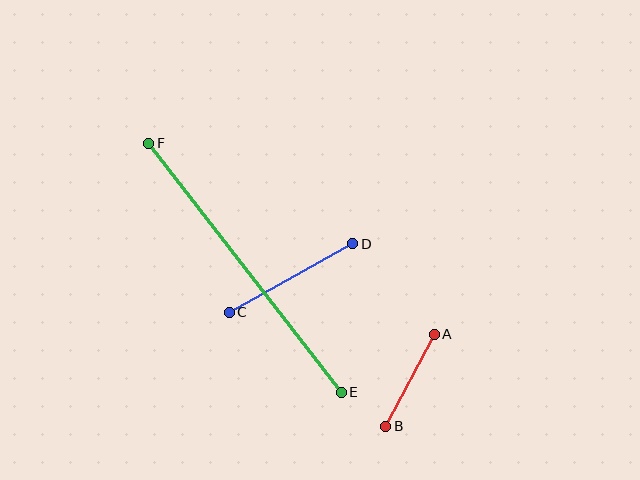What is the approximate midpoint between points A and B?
The midpoint is at approximately (410, 380) pixels.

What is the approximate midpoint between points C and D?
The midpoint is at approximately (291, 278) pixels.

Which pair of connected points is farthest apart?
Points E and F are farthest apart.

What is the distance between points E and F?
The distance is approximately 315 pixels.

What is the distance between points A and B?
The distance is approximately 104 pixels.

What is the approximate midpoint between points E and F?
The midpoint is at approximately (245, 268) pixels.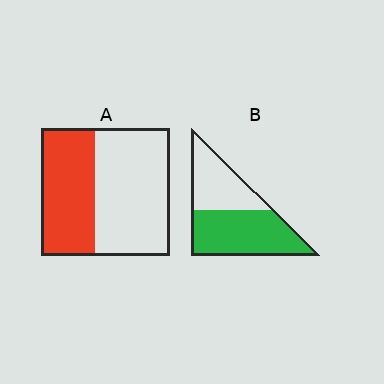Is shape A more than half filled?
No.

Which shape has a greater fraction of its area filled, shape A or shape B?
Shape B.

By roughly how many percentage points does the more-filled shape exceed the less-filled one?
By roughly 15 percentage points (B over A).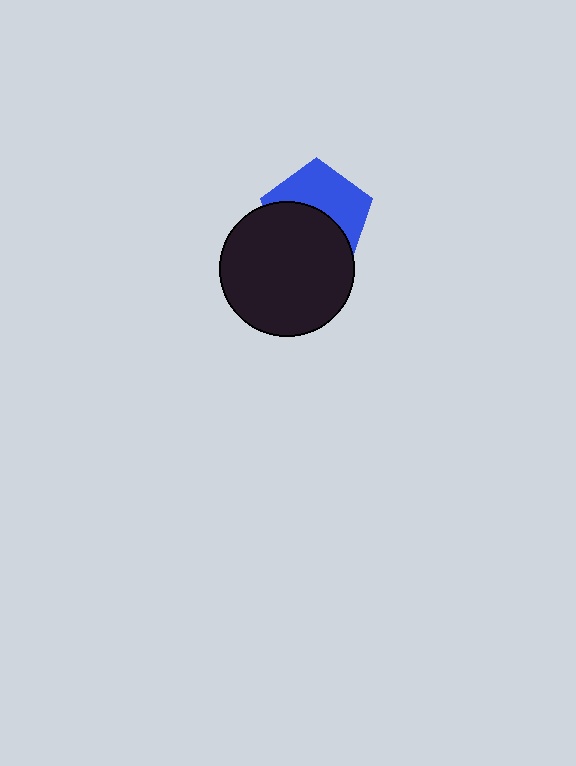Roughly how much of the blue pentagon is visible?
About half of it is visible (roughly 49%).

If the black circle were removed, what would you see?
You would see the complete blue pentagon.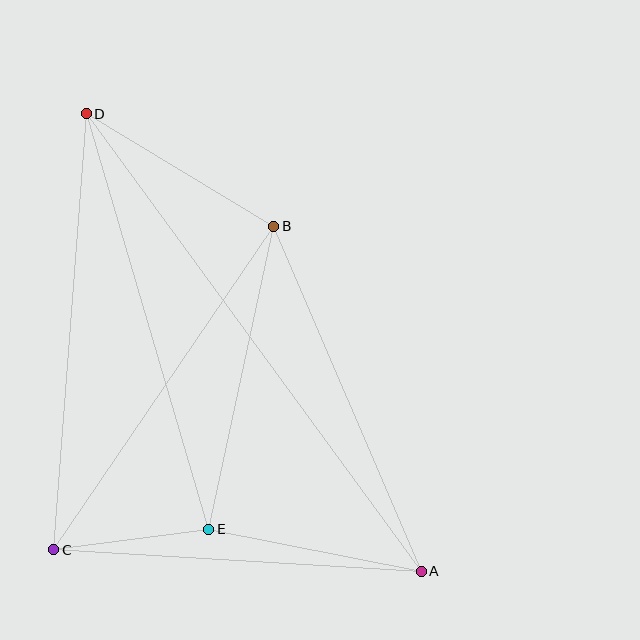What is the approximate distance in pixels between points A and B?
The distance between A and B is approximately 375 pixels.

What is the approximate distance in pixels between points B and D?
The distance between B and D is approximately 219 pixels.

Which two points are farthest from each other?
Points A and D are farthest from each other.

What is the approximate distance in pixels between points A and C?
The distance between A and C is approximately 368 pixels.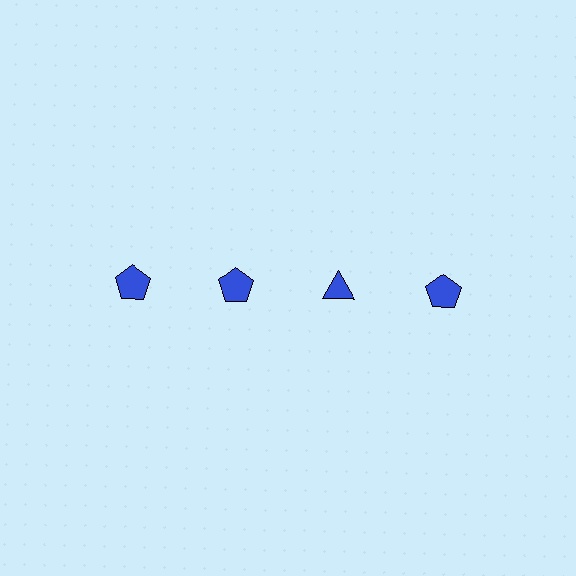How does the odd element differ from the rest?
It has a different shape: triangle instead of pentagon.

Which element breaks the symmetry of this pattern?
The blue triangle in the top row, center column breaks the symmetry. All other shapes are blue pentagons.